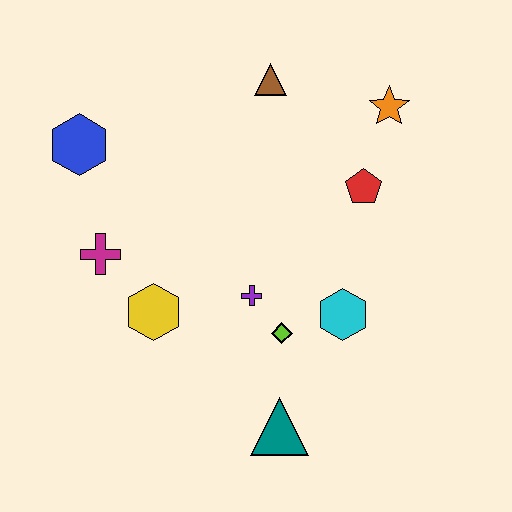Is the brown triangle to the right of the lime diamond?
No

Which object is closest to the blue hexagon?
The magenta cross is closest to the blue hexagon.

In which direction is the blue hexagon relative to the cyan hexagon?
The blue hexagon is to the left of the cyan hexagon.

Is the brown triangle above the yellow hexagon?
Yes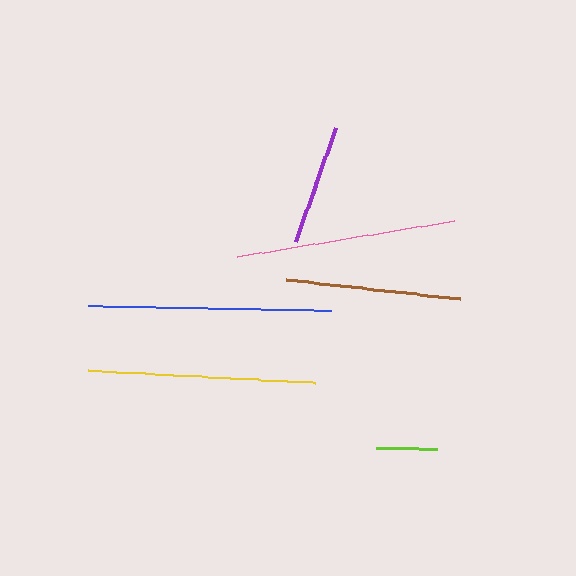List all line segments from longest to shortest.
From longest to shortest: blue, yellow, pink, brown, purple, lime.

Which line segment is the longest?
The blue line is the longest at approximately 243 pixels.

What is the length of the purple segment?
The purple segment is approximately 121 pixels long.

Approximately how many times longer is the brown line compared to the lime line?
The brown line is approximately 2.9 times the length of the lime line.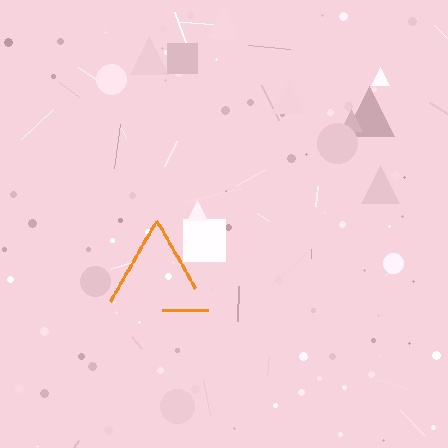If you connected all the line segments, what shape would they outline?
They would outline a triangle.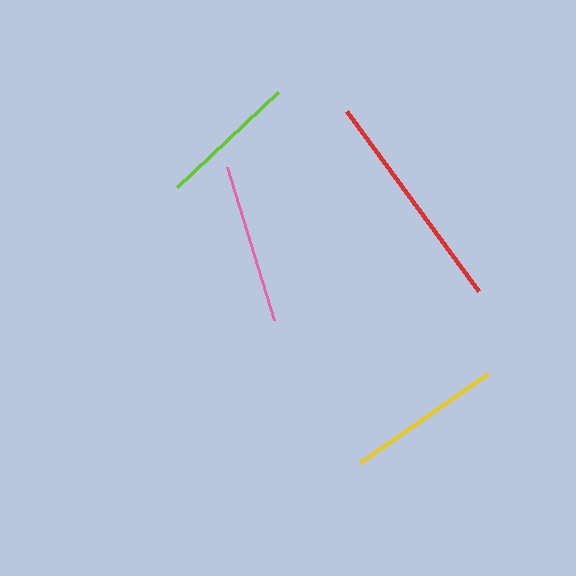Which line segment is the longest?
The red line is the longest at approximately 224 pixels.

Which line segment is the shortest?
The lime line is the shortest at approximately 139 pixels.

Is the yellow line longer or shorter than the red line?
The red line is longer than the yellow line.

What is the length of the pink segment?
The pink segment is approximately 160 pixels long.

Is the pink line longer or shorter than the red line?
The red line is longer than the pink line.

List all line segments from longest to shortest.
From longest to shortest: red, pink, yellow, lime.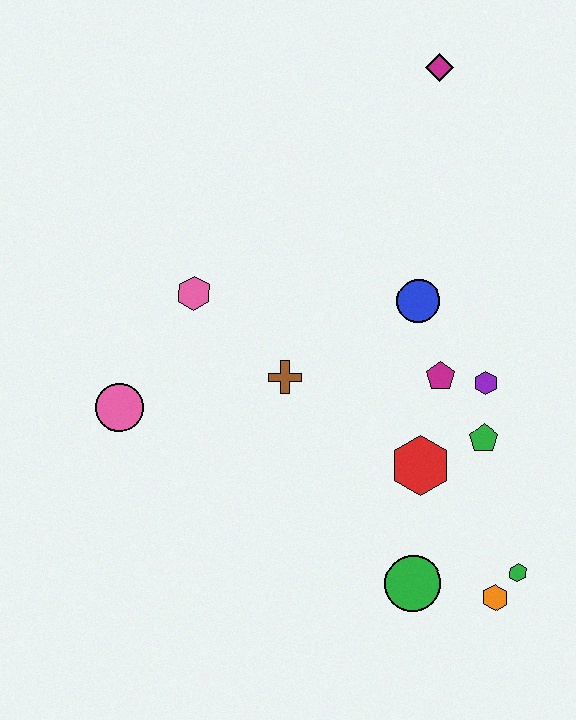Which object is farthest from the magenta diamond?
The orange hexagon is farthest from the magenta diamond.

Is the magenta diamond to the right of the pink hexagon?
Yes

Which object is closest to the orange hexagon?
The green hexagon is closest to the orange hexagon.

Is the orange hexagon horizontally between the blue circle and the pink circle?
No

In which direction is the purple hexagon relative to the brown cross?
The purple hexagon is to the right of the brown cross.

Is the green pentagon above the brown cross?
No